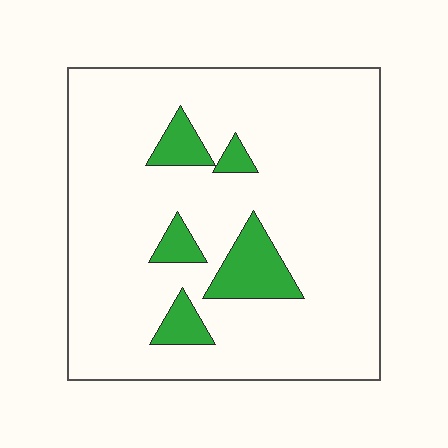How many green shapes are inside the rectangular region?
5.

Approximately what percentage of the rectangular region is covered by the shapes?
Approximately 10%.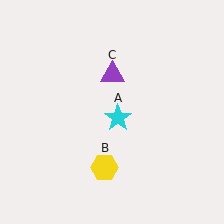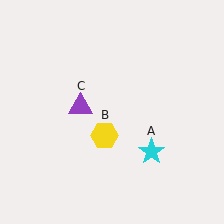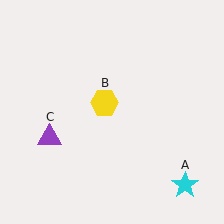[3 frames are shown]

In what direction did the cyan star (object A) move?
The cyan star (object A) moved down and to the right.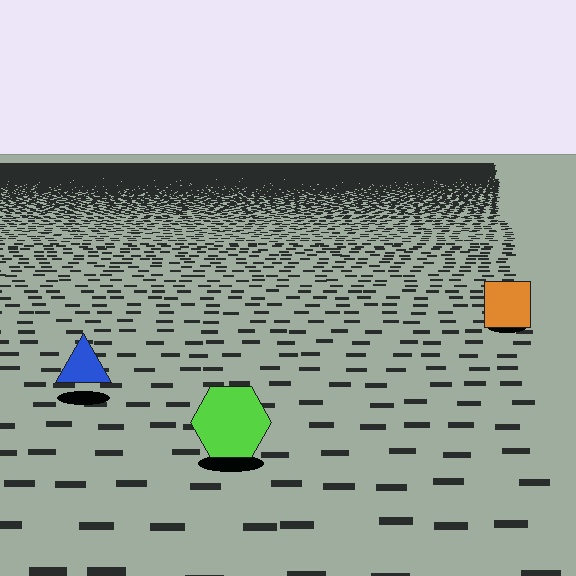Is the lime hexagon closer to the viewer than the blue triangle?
Yes. The lime hexagon is closer — you can tell from the texture gradient: the ground texture is coarser near it.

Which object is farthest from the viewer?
The orange square is farthest from the viewer. It appears smaller and the ground texture around it is denser.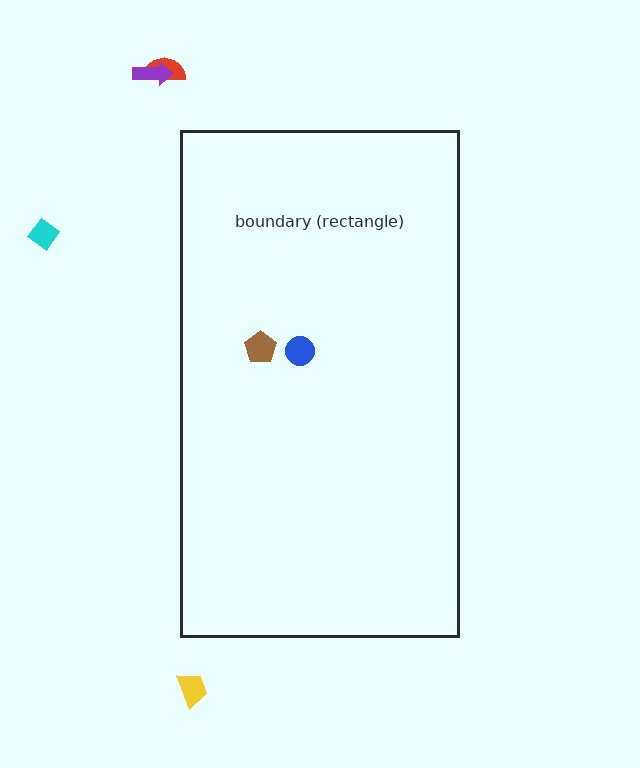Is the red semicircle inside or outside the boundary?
Outside.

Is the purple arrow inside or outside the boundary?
Outside.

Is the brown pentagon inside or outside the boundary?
Inside.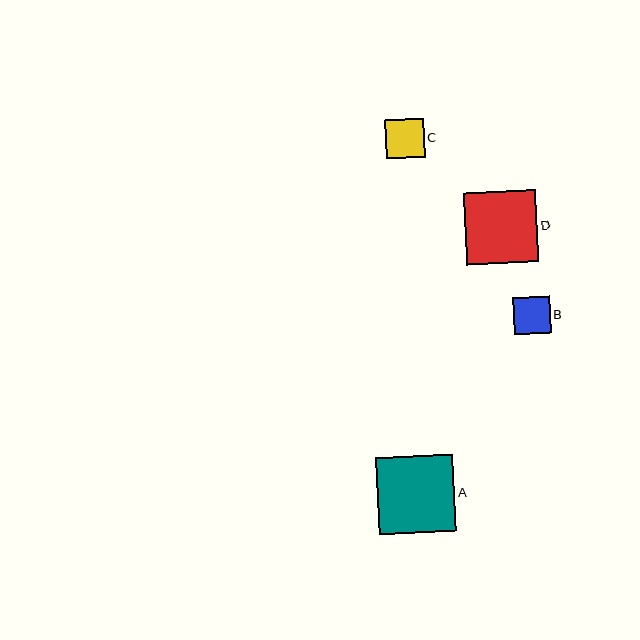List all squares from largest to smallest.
From largest to smallest: A, D, C, B.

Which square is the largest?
Square A is the largest with a size of approximately 77 pixels.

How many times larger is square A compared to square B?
Square A is approximately 2.1 times the size of square B.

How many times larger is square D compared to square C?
Square D is approximately 1.9 times the size of square C.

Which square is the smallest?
Square B is the smallest with a size of approximately 36 pixels.